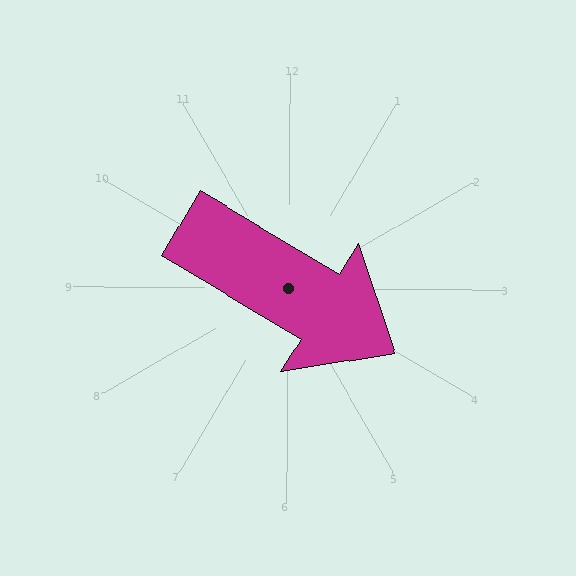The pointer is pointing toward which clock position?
Roughly 4 o'clock.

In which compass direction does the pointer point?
Southeast.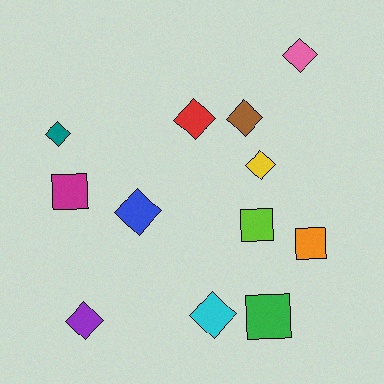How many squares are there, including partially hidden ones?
There are 4 squares.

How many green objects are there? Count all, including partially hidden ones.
There is 1 green object.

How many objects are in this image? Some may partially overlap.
There are 12 objects.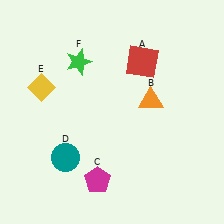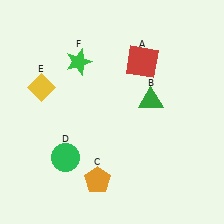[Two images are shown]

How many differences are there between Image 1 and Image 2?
There are 3 differences between the two images.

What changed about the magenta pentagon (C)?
In Image 1, C is magenta. In Image 2, it changed to orange.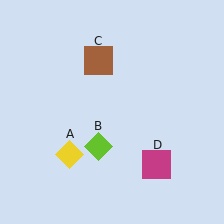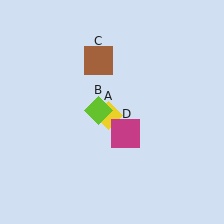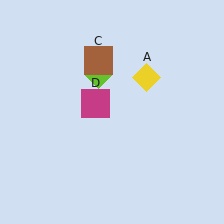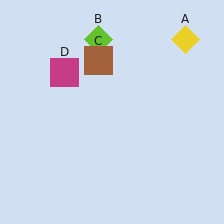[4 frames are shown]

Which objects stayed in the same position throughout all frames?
Brown square (object C) remained stationary.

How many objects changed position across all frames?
3 objects changed position: yellow diamond (object A), lime diamond (object B), magenta square (object D).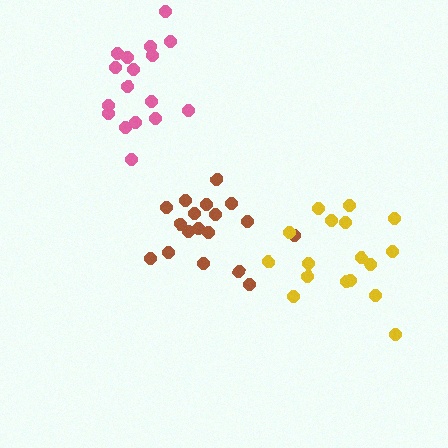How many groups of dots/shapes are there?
There are 3 groups.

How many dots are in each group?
Group 1: 17 dots, Group 2: 18 dots, Group 3: 17 dots (52 total).